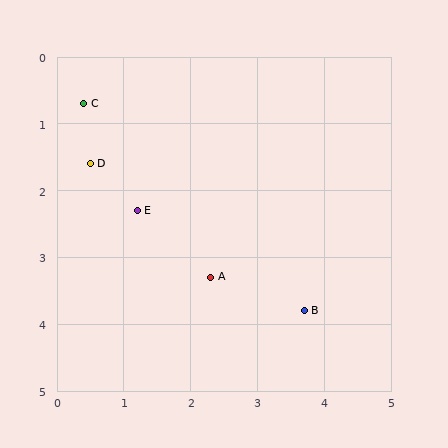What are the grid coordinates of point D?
Point D is at approximately (0.5, 1.6).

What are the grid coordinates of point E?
Point E is at approximately (1.2, 2.3).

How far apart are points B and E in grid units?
Points B and E are about 2.9 grid units apart.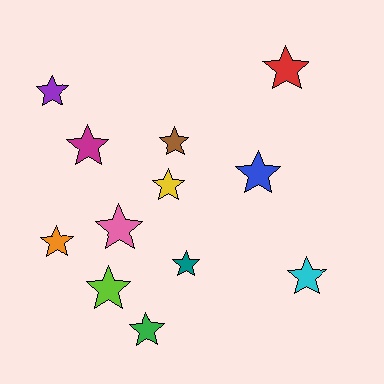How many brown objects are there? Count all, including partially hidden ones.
There is 1 brown object.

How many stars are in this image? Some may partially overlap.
There are 12 stars.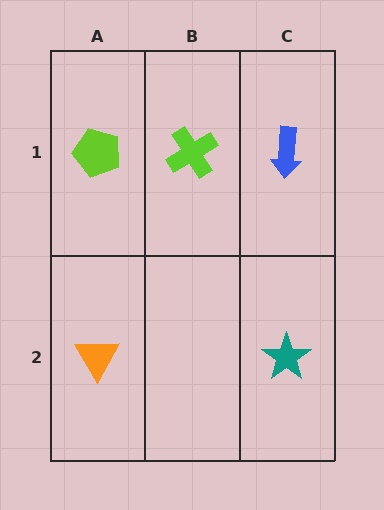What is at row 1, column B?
A lime cross.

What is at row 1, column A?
A lime pentagon.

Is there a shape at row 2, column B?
No, that cell is empty.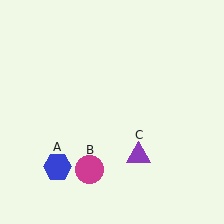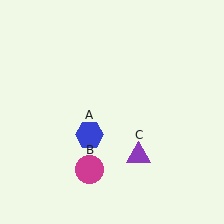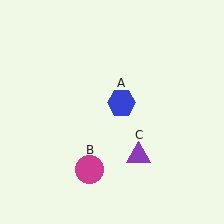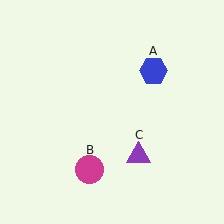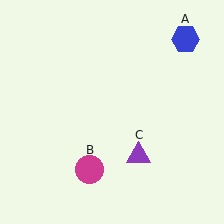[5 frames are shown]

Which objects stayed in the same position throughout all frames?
Magenta circle (object B) and purple triangle (object C) remained stationary.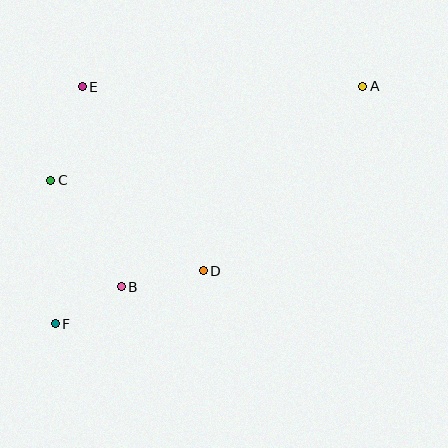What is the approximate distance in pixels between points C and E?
The distance between C and E is approximately 99 pixels.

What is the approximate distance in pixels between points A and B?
The distance between A and B is approximately 314 pixels.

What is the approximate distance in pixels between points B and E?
The distance between B and E is approximately 204 pixels.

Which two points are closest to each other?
Points B and F are closest to each other.